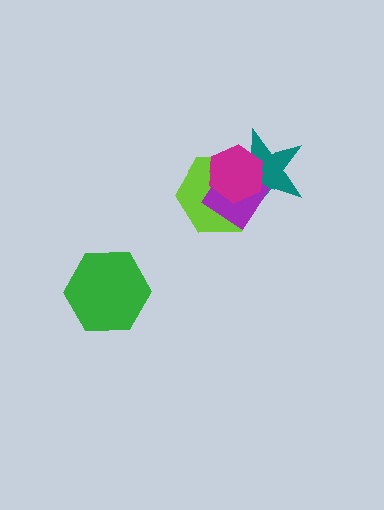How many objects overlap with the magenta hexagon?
3 objects overlap with the magenta hexagon.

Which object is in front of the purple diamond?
The magenta hexagon is in front of the purple diamond.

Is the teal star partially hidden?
Yes, it is partially covered by another shape.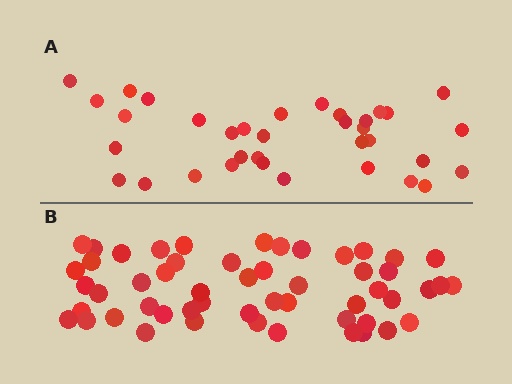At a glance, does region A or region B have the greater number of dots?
Region B (the bottom region) has more dots.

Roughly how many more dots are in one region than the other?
Region B has approximately 20 more dots than region A.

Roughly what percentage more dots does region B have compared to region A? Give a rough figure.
About 50% more.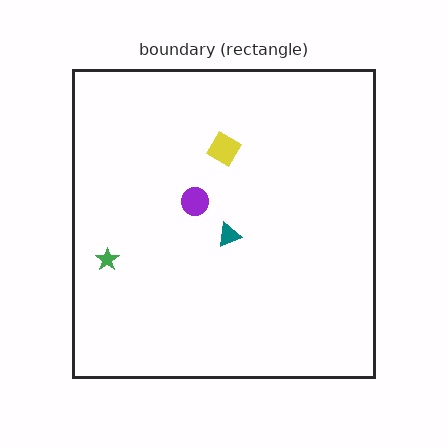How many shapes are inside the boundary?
4 inside, 0 outside.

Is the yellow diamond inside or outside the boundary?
Inside.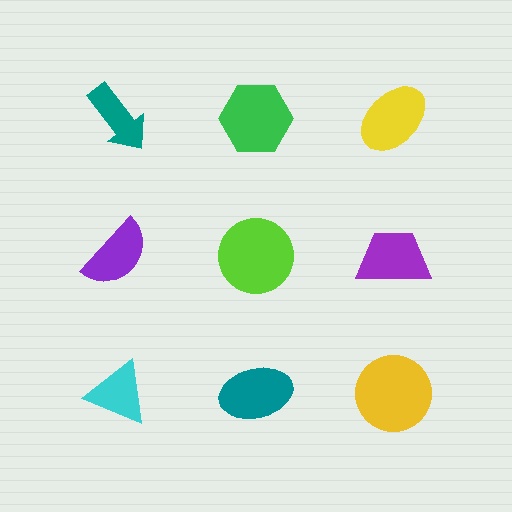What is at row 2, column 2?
A lime circle.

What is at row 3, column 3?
A yellow circle.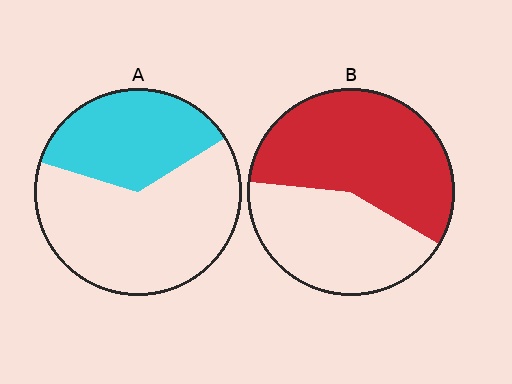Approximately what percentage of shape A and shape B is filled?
A is approximately 35% and B is approximately 55%.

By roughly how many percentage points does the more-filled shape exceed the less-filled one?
By roughly 20 percentage points (B over A).